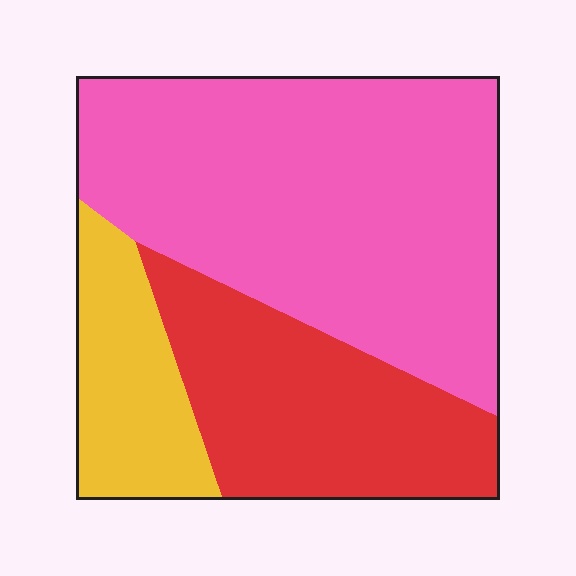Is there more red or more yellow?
Red.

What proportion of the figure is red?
Red takes up between a sixth and a third of the figure.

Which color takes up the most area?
Pink, at roughly 55%.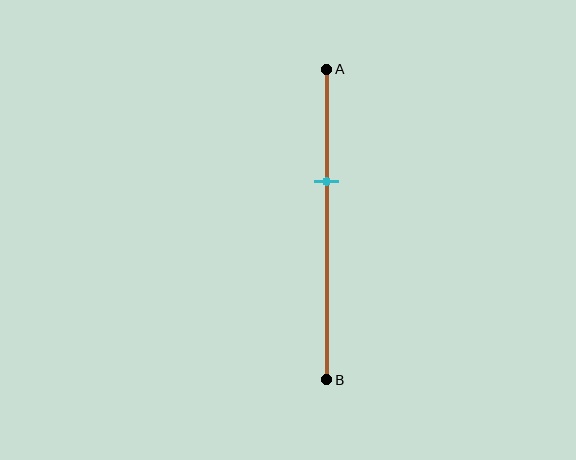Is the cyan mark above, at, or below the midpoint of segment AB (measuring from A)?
The cyan mark is above the midpoint of segment AB.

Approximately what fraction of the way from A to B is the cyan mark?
The cyan mark is approximately 35% of the way from A to B.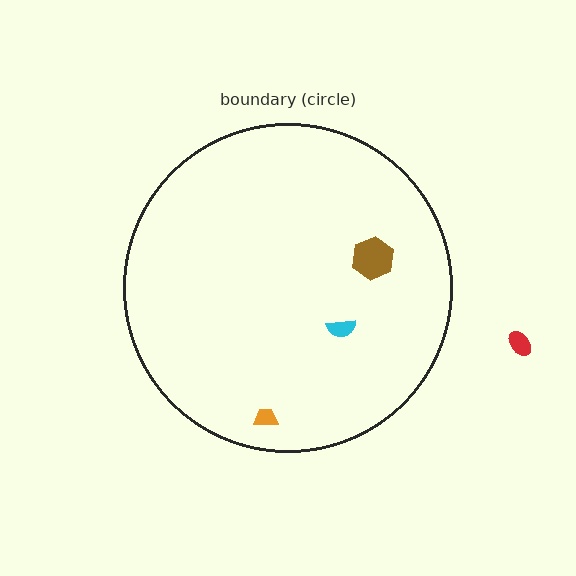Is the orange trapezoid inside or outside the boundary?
Inside.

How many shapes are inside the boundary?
3 inside, 1 outside.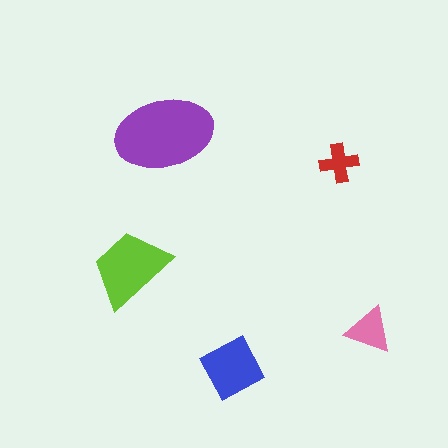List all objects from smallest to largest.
The red cross, the pink triangle, the blue diamond, the lime trapezoid, the purple ellipse.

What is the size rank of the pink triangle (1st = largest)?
4th.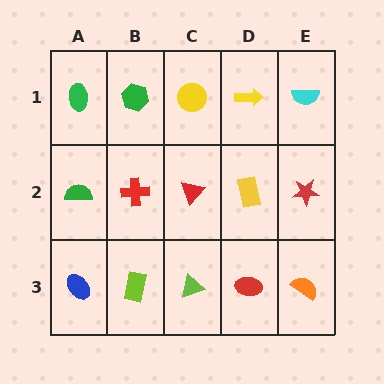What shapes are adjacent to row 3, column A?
A green semicircle (row 2, column A), a lime rectangle (row 3, column B).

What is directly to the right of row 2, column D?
A red star.